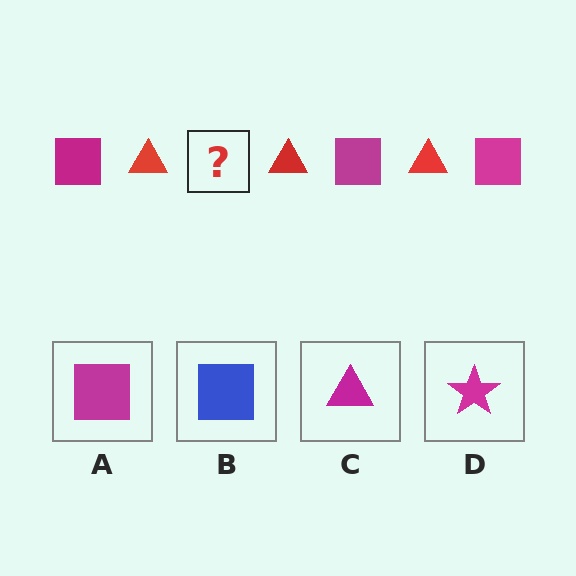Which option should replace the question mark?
Option A.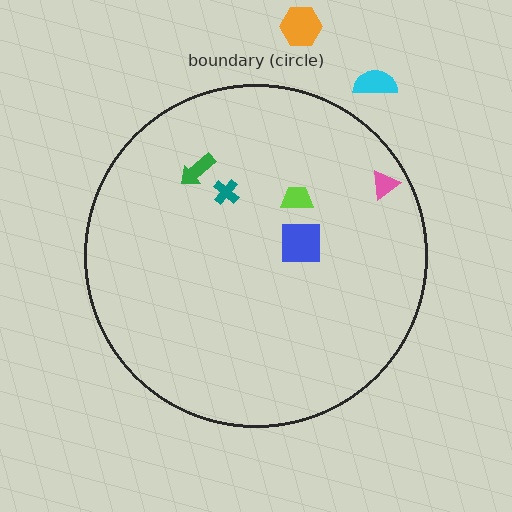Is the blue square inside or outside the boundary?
Inside.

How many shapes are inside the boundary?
5 inside, 2 outside.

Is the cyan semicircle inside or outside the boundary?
Outside.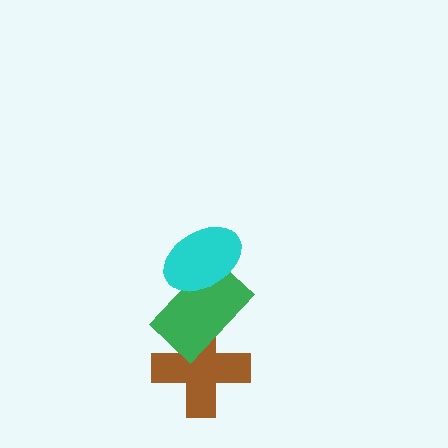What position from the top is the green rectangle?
The green rectangle is 2nd from the top.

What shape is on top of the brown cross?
The green rectangle is on top of the brown cross.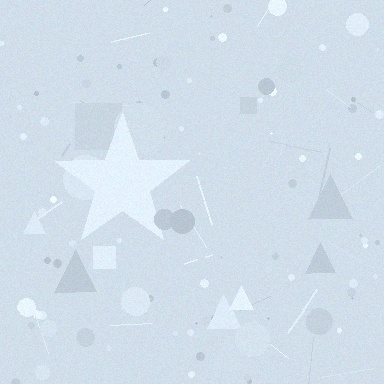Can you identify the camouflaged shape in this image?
The camouflaged shape is a star.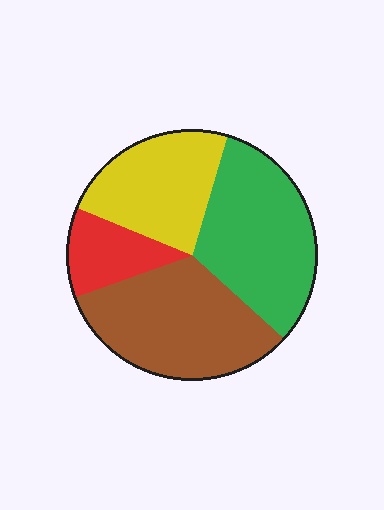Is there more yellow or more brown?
Brown.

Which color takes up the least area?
Red, at roughly 10%.